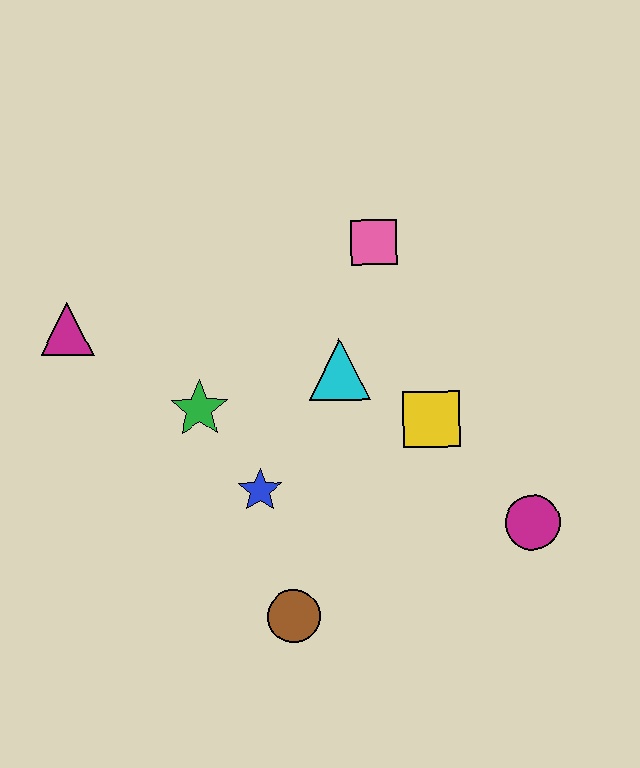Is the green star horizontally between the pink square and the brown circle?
No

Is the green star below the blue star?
No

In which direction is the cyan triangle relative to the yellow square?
The cyan triangle is to the left of the yellow square.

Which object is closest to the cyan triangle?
The yellow square is closest to the cyan triangle.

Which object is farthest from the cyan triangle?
The magenta triangle is farthest from the cyan triangle.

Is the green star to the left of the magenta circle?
Yes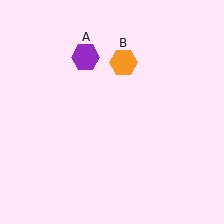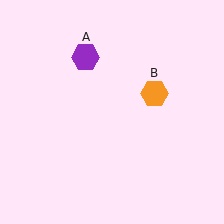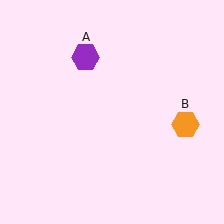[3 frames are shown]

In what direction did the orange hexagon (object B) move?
The orange hexagon (object B) moved down and to the right.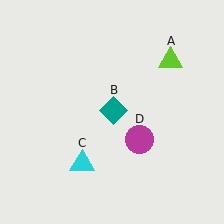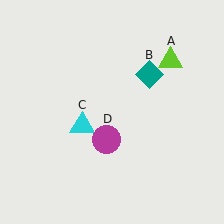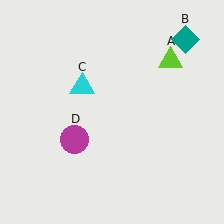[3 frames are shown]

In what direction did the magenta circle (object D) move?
The magenta circle (object D) moved left.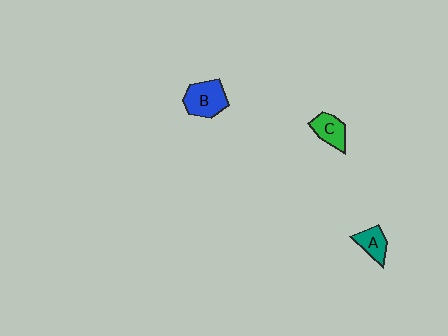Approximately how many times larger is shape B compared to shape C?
Approximately 1.4 times.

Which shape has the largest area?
Shape B (blue).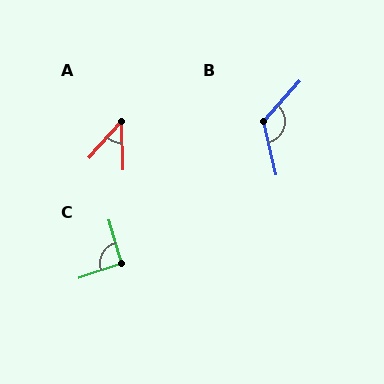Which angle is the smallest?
A, at approximately 43 degrees.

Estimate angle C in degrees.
Approximately 92 degrees.